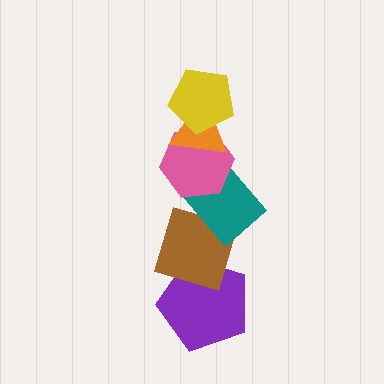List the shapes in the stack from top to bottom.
From top to bottom: the yellow pentagon, the orange triangle, the pink hexagon, the teal rectangle, the brown diamond, the purple pentagon.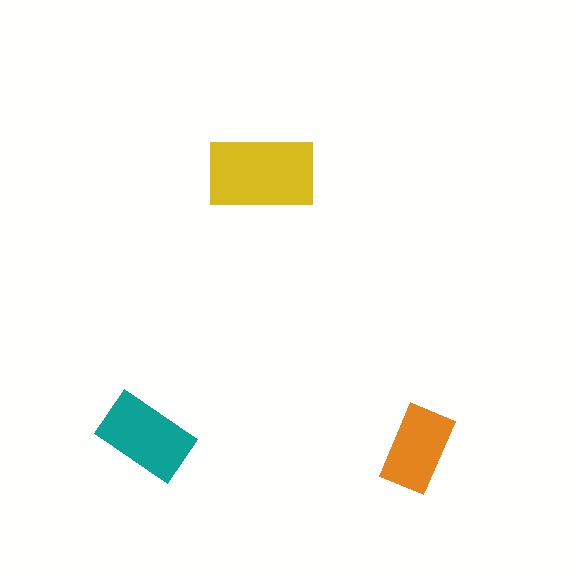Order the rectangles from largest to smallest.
the yellow one, the teal one, the orange one.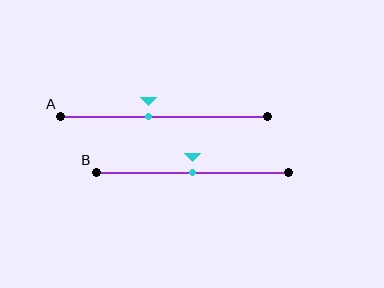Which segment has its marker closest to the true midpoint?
Segment B has its marker closest to the true midpoint.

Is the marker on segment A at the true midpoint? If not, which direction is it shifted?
No, the marker on segment A is shifted to the left by about 7% of the segment length.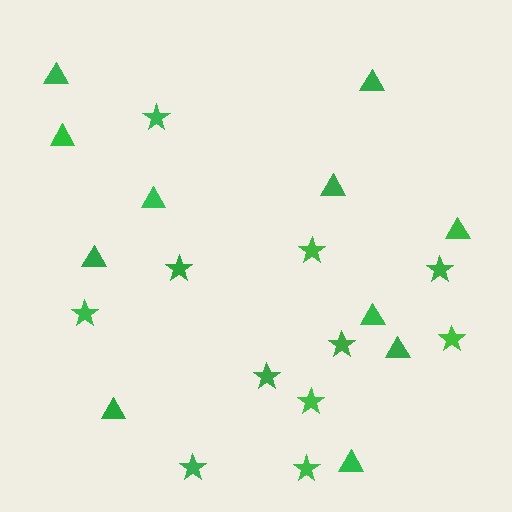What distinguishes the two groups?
There are 2 groups: one group of triangles (11) and one group of stars (11).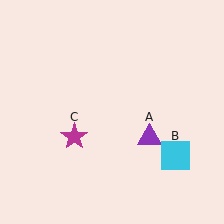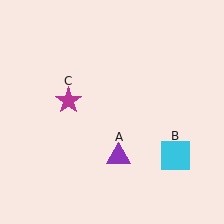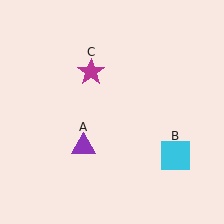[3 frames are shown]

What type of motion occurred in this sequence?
The purple triangle (object A), magenta star (object C) rotated clockwise around the center of the scene.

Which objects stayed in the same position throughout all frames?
Cyan square (object B) remained stationary.